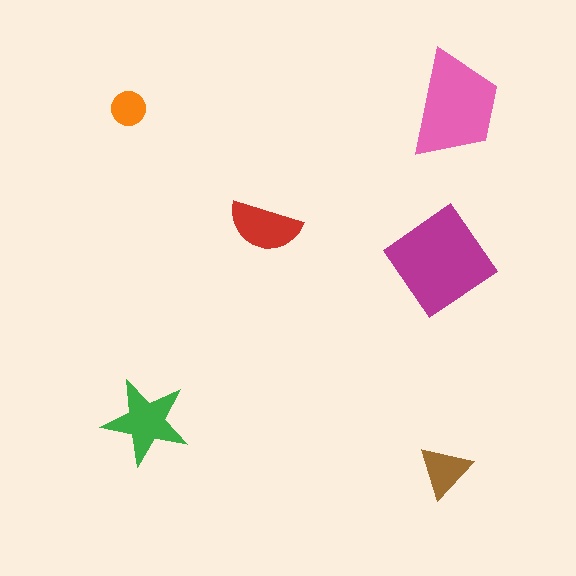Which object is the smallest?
The orange circle.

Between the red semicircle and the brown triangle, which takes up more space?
The red semicircle.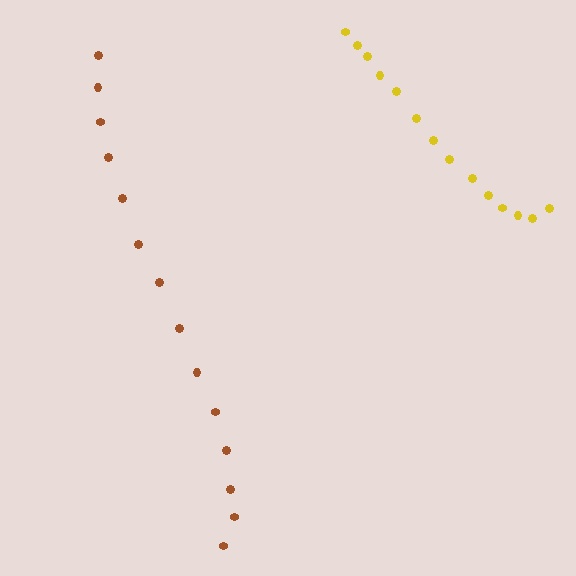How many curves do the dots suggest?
There are 2 distinct paths.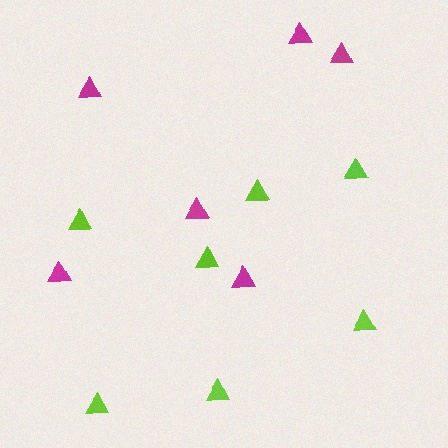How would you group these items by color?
There are 2 groups: one group of magenta triangles (6) and one group of lime triangles (7).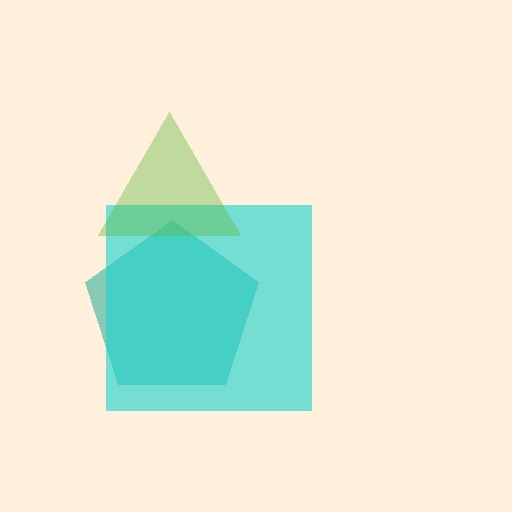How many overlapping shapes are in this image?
There are 3 overlapping shapes in the image.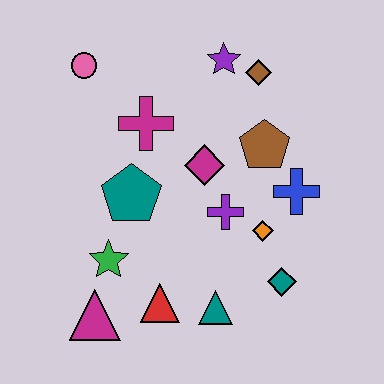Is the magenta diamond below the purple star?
Yes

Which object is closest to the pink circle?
The magenta cross is closest to the pink circle.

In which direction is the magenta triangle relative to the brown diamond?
The magenta triangle is below the brown diamond.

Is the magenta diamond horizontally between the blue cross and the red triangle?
Yes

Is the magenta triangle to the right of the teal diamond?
No